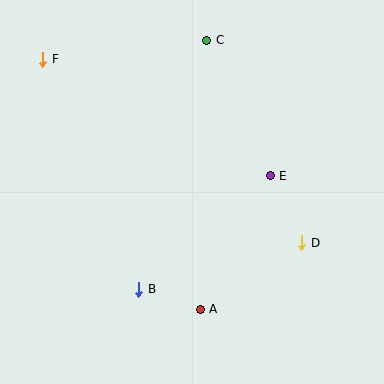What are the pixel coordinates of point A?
Point A is at (200, 309).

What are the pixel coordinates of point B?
Point B is at (139, 289).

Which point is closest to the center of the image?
Point E at (270, 176) is closest to the center.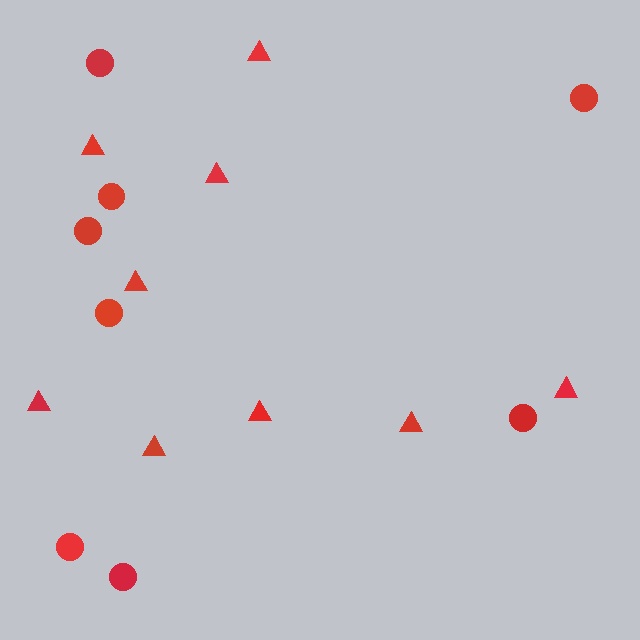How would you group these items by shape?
There are 2 groups: one group of triangles (9) and one group of circles (8).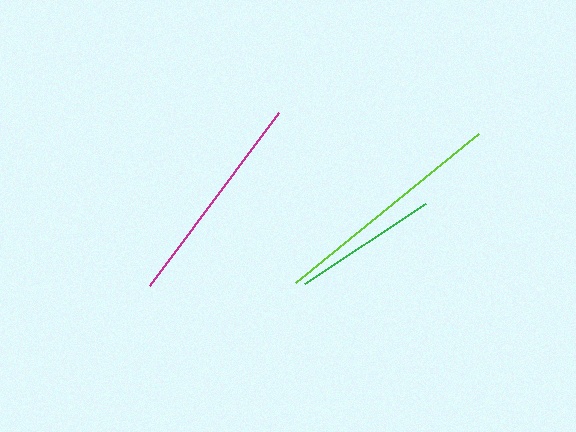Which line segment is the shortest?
The green line is the shortest at approximately 145 pixels.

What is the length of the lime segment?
The lime segment is approximately 237 pixels long.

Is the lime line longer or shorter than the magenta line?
The lime line is longer than the magenta line.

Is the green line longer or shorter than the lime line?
The lime line is longer than the green line.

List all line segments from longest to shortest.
From longest to shortest: lime, magenta, green.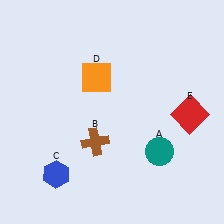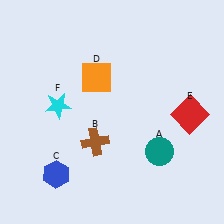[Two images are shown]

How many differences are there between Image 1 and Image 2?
There is 1 difference between the two images.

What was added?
A cyan star (F) was added in Image 2.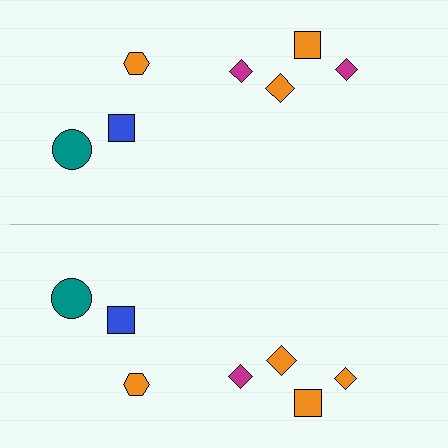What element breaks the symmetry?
The orange diamond on the bottom side breaks the symmetry — its mirror counterpart is magenta.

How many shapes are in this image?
There are 14 shapes in this image.